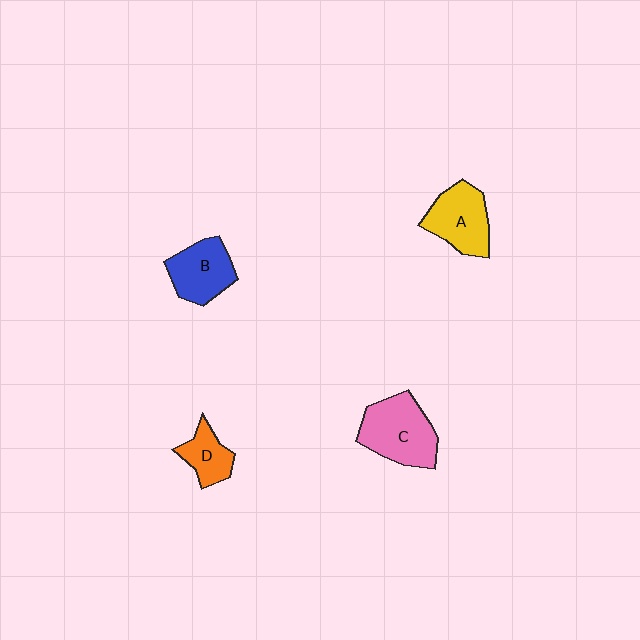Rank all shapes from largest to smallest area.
From largest to smallest: C (pink), A (yellow), B (blue), D (orange).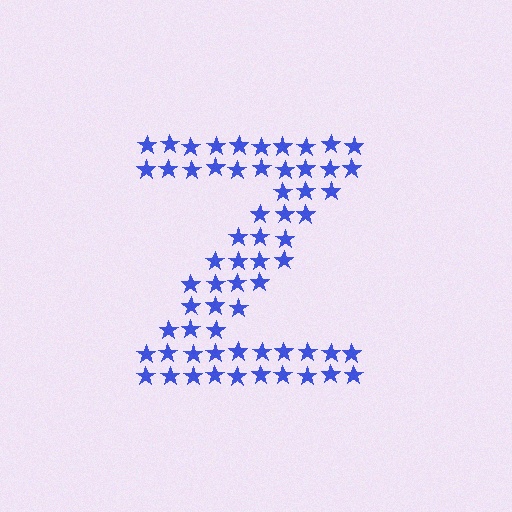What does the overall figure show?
The overall figure shows the letter Z.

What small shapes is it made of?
It is made of small stars.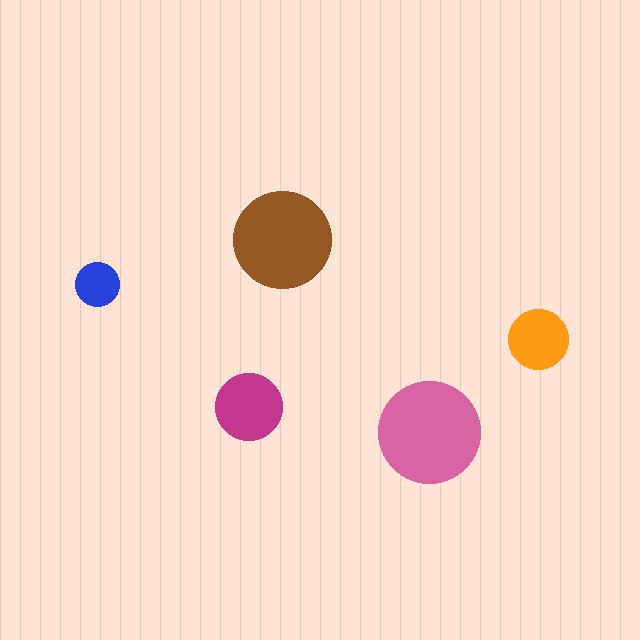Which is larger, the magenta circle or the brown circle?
The brown one.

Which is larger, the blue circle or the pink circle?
The pink one.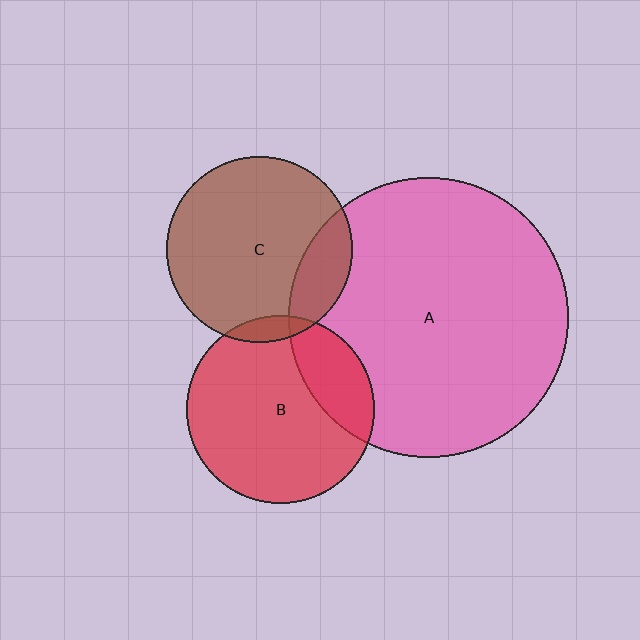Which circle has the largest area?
Circle A (pink).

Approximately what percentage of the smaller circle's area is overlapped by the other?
Approximately 20%.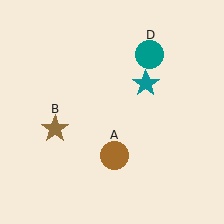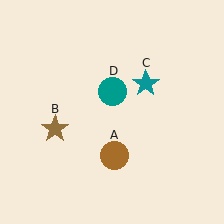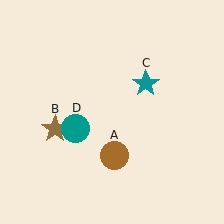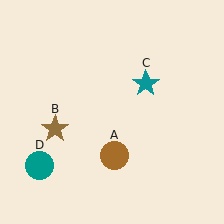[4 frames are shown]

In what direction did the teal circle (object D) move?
The teal circle (object D) moved down and to the left.